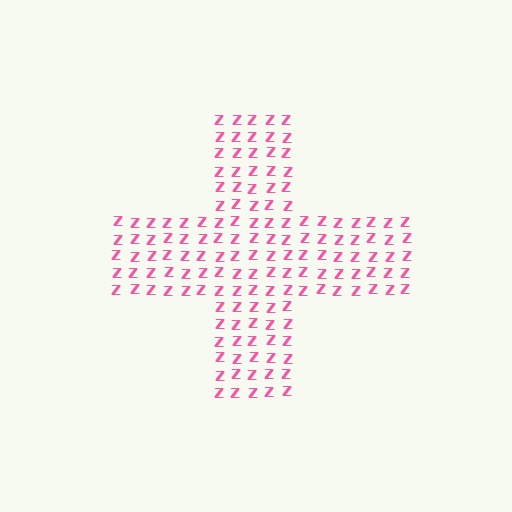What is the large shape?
The large shape is a cross.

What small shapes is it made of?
It is made of small letter Z's.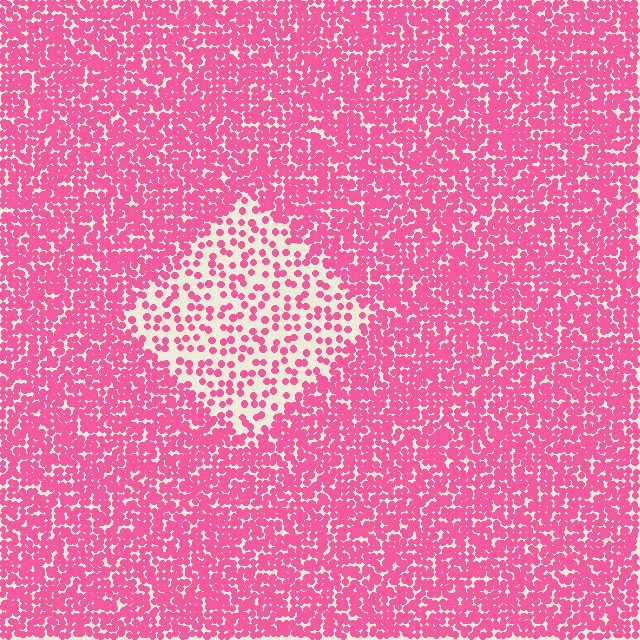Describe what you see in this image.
The image contains small pink elements arranged at two different densities. A diamond-shaped region is visible where the elements are less densely packed than the surrounding area.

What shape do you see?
I see a diamond.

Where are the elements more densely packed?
The elements are more densely packed outside the diamond boundary.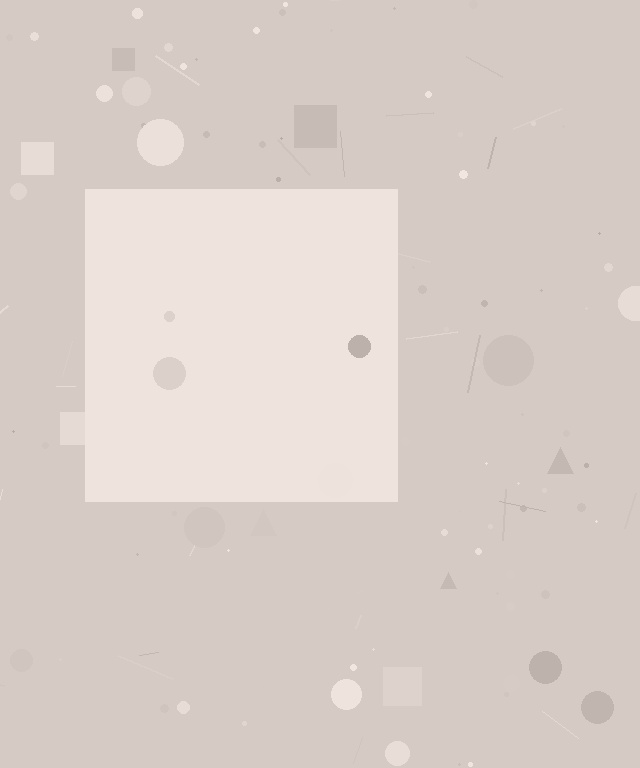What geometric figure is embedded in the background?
A square is embedded in the background.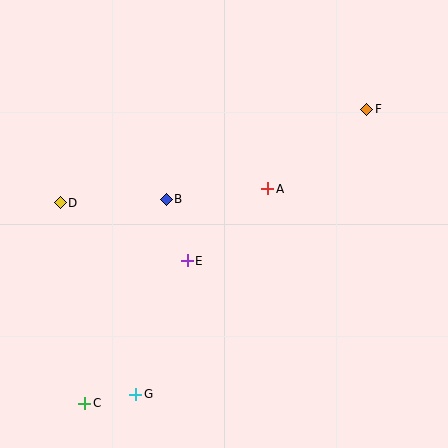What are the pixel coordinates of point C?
Point C is at (85, 403).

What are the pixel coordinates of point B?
Point B is at (166, 199).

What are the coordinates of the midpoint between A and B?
The midpoint between A and B is at (217, 194).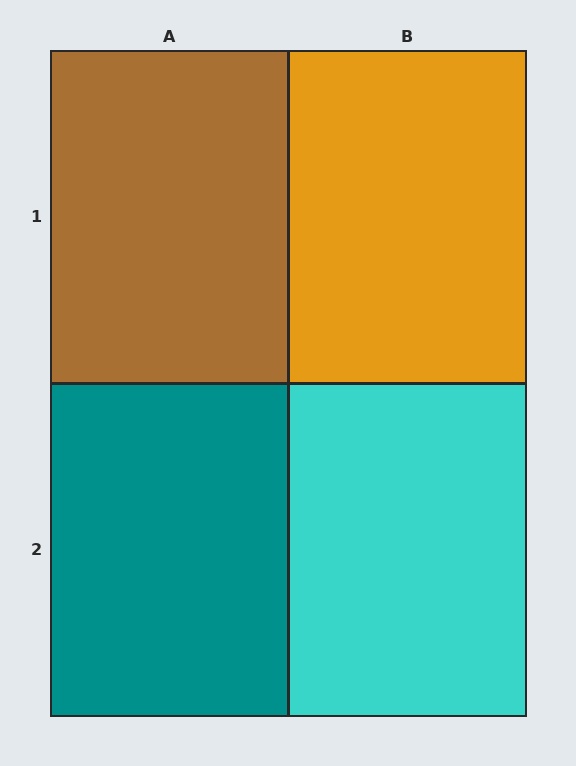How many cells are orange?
1 cell is orange.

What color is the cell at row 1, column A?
Brown.